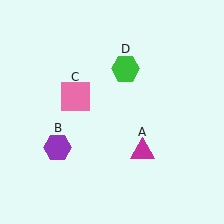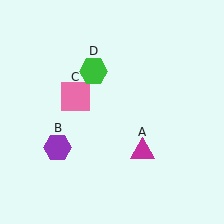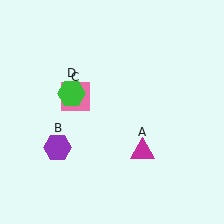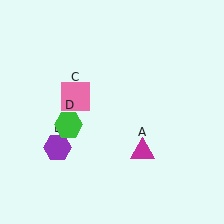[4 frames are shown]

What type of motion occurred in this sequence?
The green hexagon (object D) rotated counterclockwise around the center of the scene.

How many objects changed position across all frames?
1 object changed position: green hexagon (object D).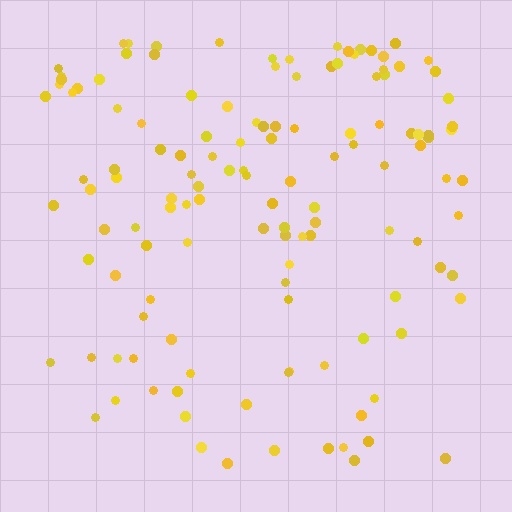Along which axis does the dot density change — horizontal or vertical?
Vertical.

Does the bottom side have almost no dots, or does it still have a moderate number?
Still a moderate number, just noticeably fewer than the top.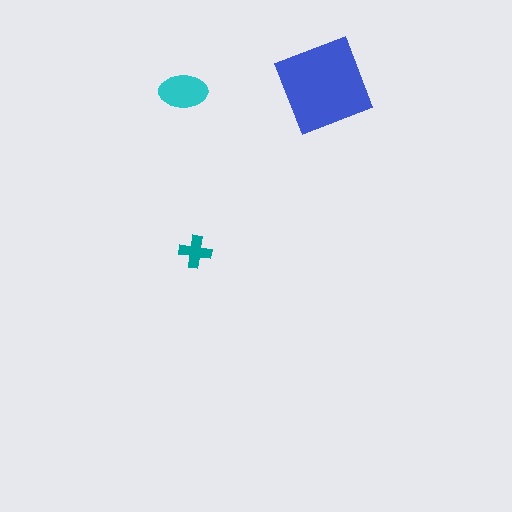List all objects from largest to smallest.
The blue square, the cyan ellipse, the teal cross.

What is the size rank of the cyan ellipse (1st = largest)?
2nd.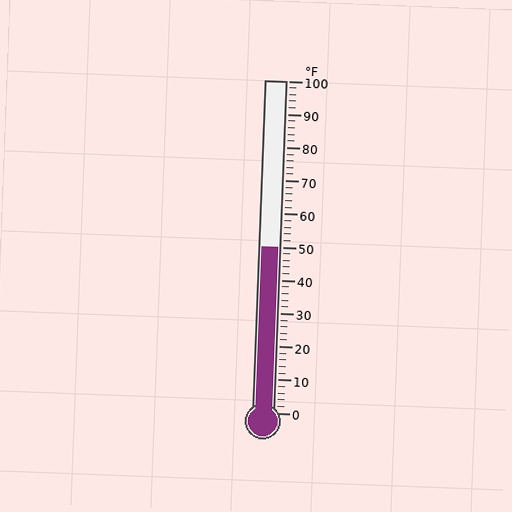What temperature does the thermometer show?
The thermometer shows approximately 50°F.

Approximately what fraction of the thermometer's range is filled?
The thermometer is filled to approximately 50% of its range.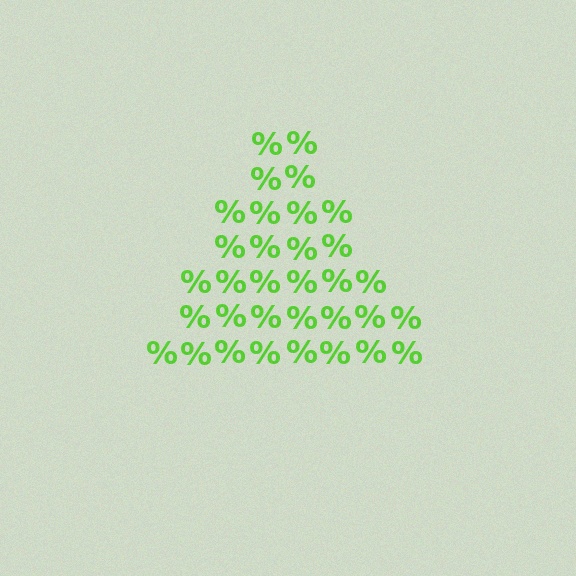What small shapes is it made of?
It is made of small percent signs.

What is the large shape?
The large shape is a triangle.